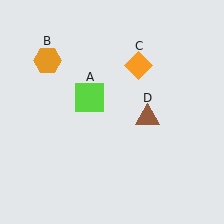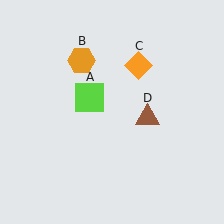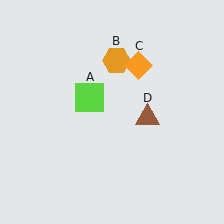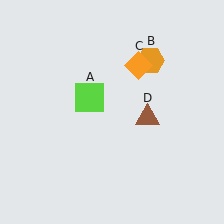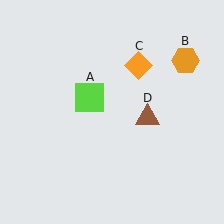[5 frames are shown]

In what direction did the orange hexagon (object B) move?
The orange hexagon (object B) moved right.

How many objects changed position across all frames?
1 object changed position: orange hexagon (object B).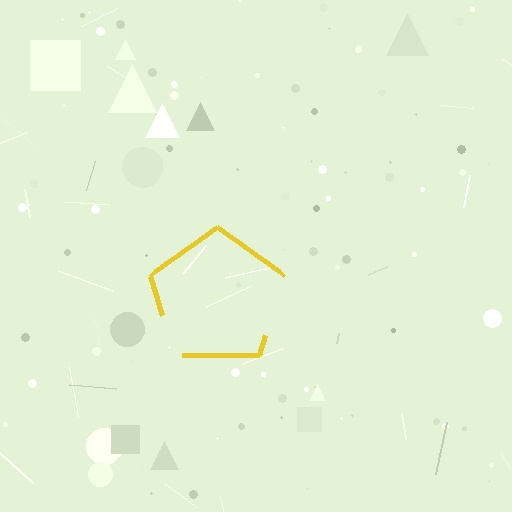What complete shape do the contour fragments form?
The contour fragments form a pentagon.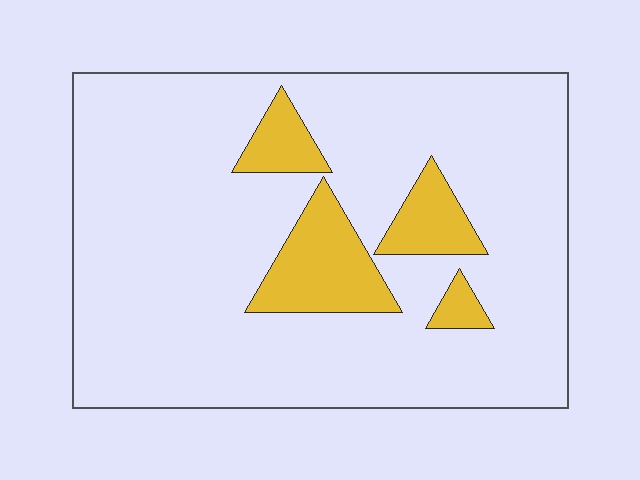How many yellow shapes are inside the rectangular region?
4.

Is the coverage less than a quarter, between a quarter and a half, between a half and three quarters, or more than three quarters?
Less than a quarter.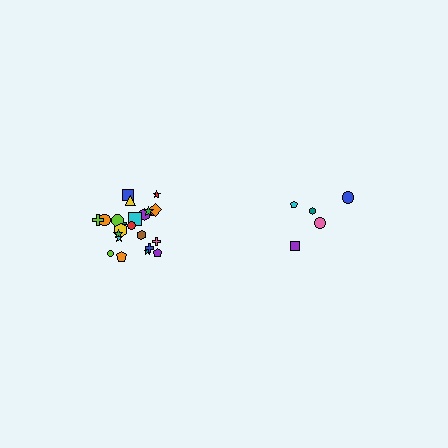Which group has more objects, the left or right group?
The left group.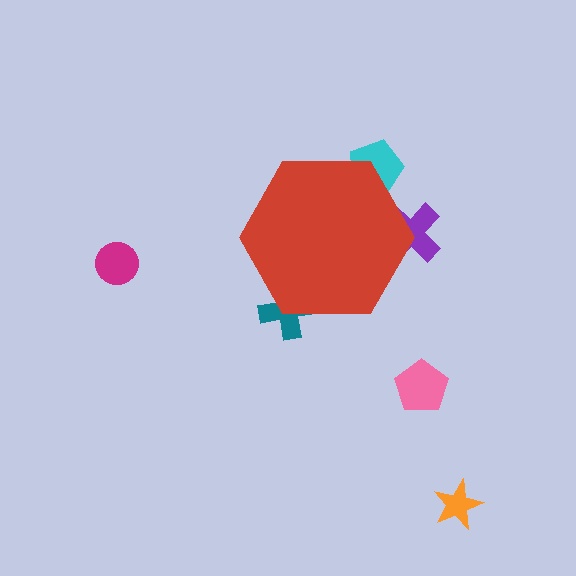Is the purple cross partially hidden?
Yes, the purple cross is partially hidden behind the red hexagon.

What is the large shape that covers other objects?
A red hexagon.